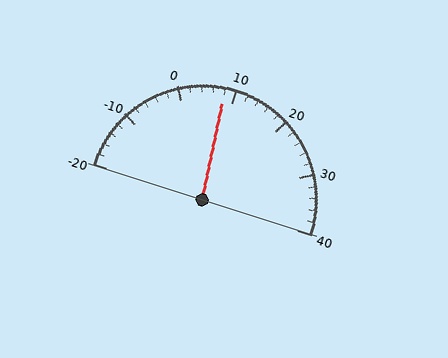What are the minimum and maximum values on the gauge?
The gauge ranges from -20 to 40.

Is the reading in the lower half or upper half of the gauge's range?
The reading is in the lower half of the range (-20 to 40).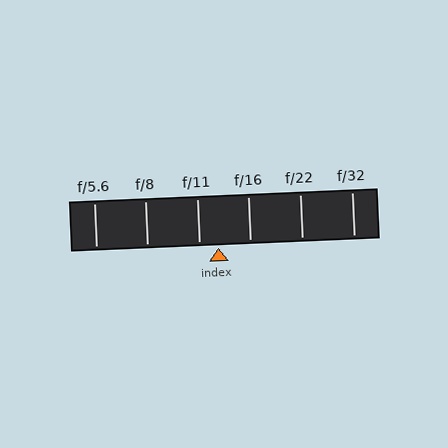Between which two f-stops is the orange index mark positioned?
The index mark is between f/11 and f/16.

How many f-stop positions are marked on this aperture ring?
There are 6 f-stop positions marked.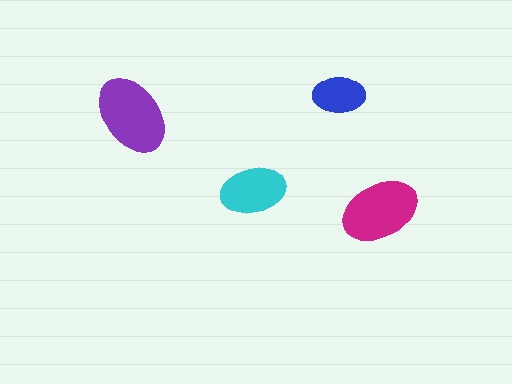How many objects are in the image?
There are 4 objects in the image.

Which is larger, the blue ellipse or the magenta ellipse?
The magenta one.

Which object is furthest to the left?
The purple ellipse is leftmost.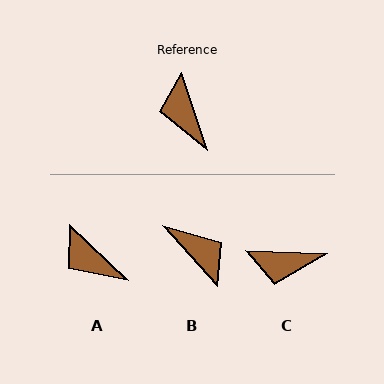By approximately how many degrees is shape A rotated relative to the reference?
Approximately 27 degrees counter-clockwise.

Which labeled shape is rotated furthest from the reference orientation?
B, about 156 degrees away.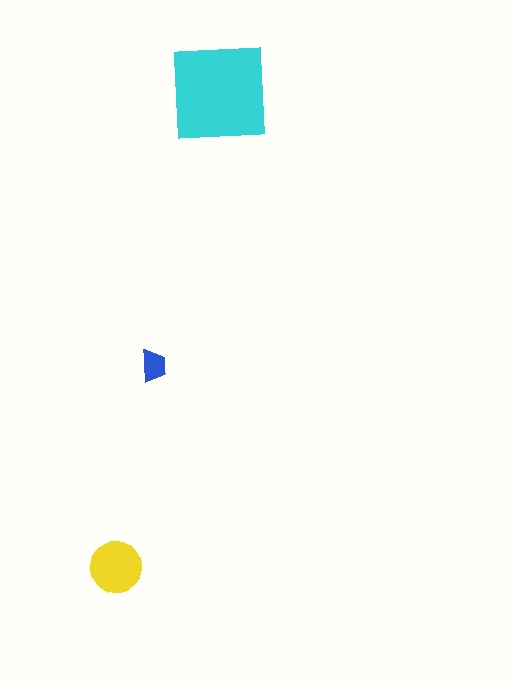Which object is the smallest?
The blue trapezoid.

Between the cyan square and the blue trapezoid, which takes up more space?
The cyan square.